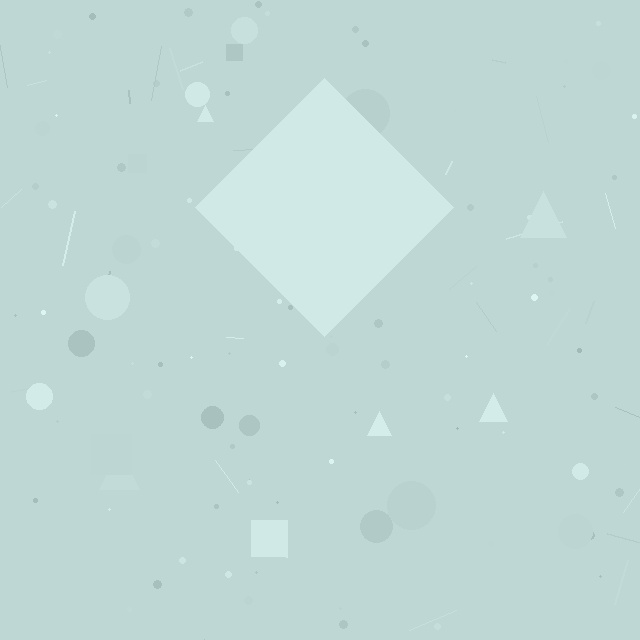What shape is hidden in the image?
A diamond is hidden in the image.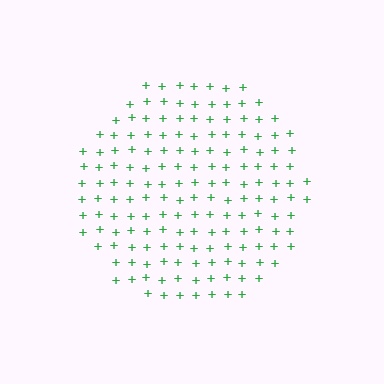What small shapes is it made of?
It is made of small plus signs.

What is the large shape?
The large shape is a circle.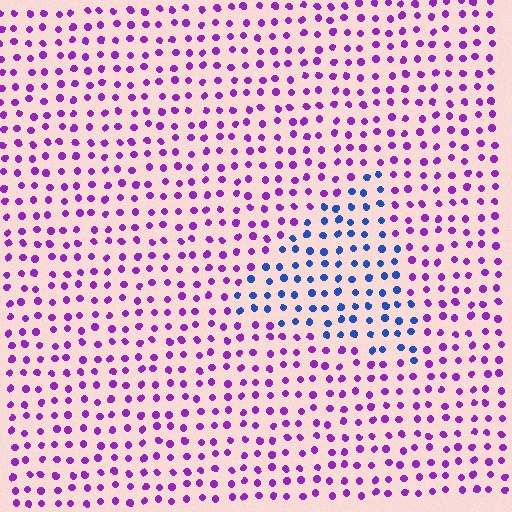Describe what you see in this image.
The image is filled with small purple elements in a uniform arrangement. A triangle-shaped region is visible where the elements are tinted to a slightly different hue, forming a subtle color boundary.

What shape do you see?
I see a triangle.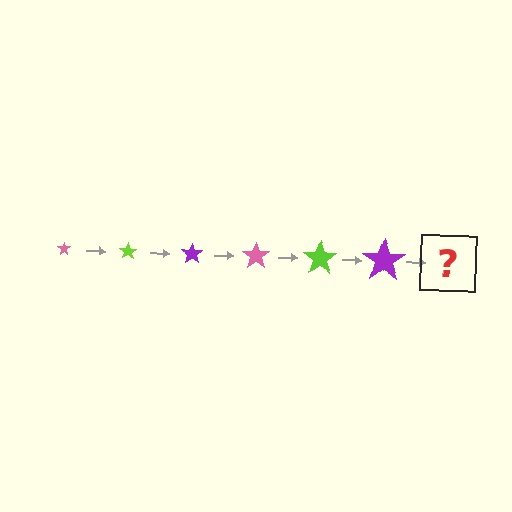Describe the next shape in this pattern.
It should be a pink star, larger than the previous one.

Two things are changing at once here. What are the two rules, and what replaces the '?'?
The two rules are that the star grows larger each step and the color cycles through pink, lime, and purple. The '?' should be a pink star, larger than the previous one.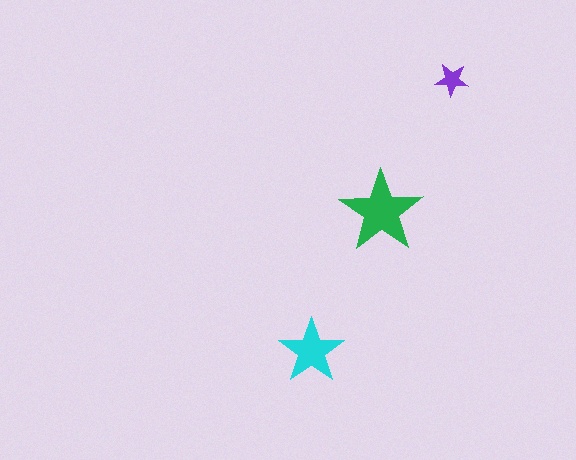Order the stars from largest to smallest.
the green one, the cyan one, the purple one.